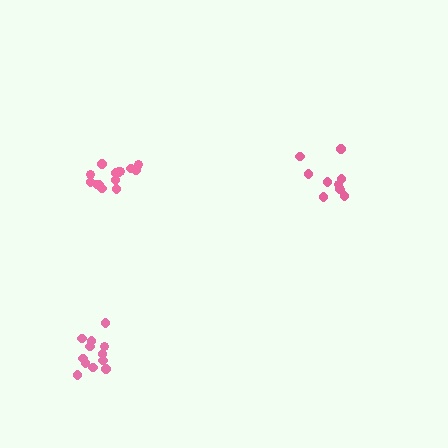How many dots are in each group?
Group 1: 14 dots, Group 2: 12 dots, Group 3: 10 dots (36 total).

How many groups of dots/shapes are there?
There are 3 groups.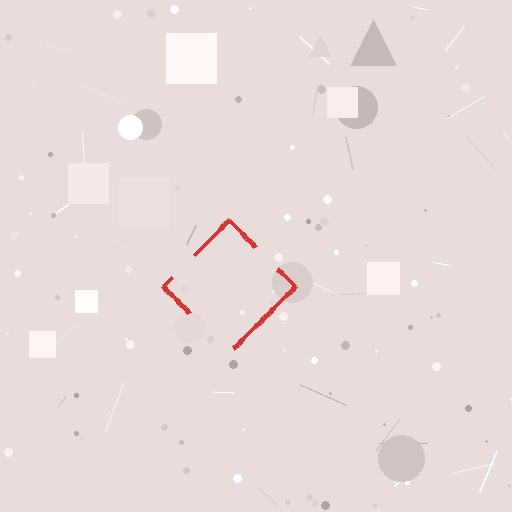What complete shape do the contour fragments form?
The contour fragments form a diamond.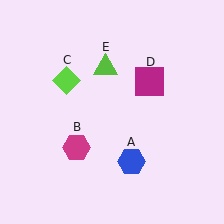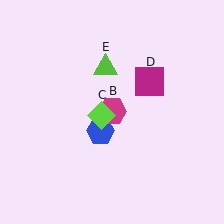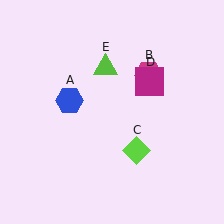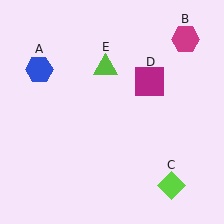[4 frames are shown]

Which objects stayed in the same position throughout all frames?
Magenta square (object D) and lime triangle (object E) remained stationary.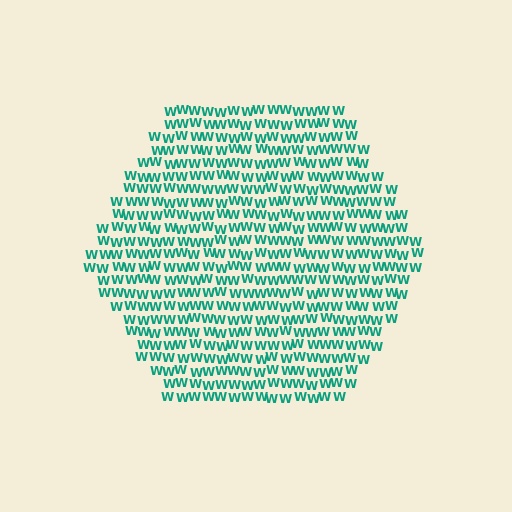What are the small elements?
The small elements are letter W's.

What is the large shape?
The large shape is a hexagon.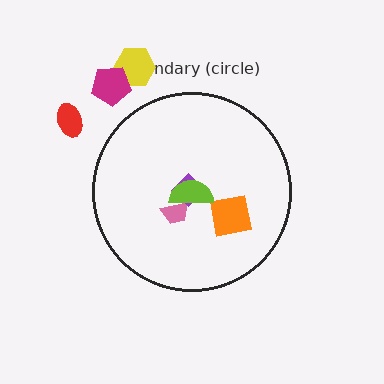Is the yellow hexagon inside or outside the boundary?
Outside.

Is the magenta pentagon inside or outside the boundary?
Outside.